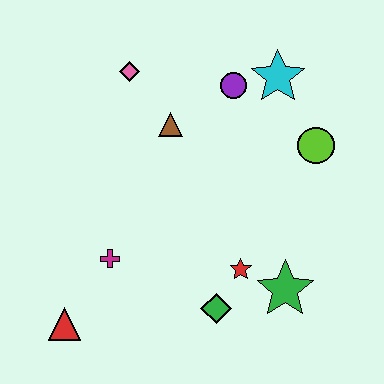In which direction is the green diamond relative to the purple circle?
The green diamond is below the purple circle.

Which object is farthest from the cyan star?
The red triangle is farthest from the cyan star.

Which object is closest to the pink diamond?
The brown triangle is closest to the pink diamond.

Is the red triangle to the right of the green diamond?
No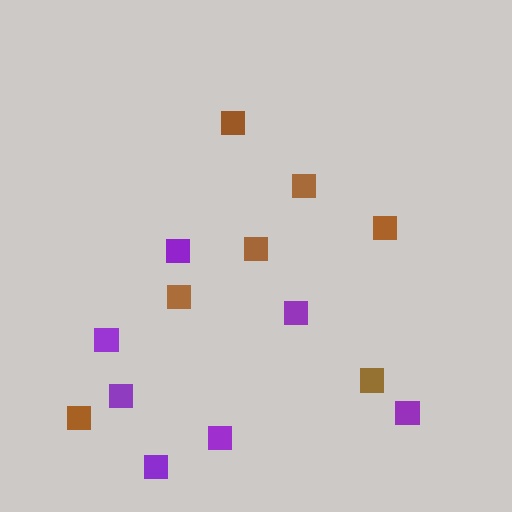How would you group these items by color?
There are 2 groups: one group of purple squares (7) and one group of brown squares (7).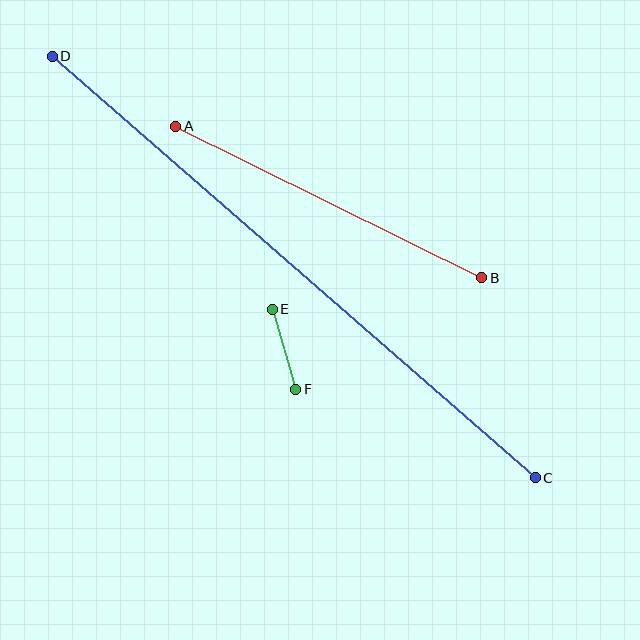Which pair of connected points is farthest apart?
Points C and D are farthest apart.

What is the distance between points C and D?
The distance is approximately 641 pixels.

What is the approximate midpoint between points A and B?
The midpoint is at approximately (329, 202) pixels.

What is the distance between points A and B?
The distance is approximately 341 pixels.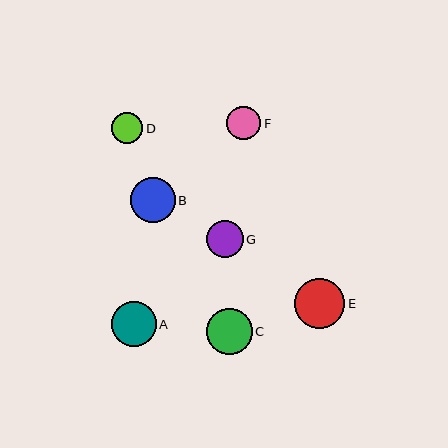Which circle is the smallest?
Circle D is the smallest with a size of approximately 32 pixels.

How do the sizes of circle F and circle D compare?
Circle F and circle D are approximately the same size.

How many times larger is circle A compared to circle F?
Circle A is approximately 1.3 times the size of circle F.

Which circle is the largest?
Circle E is the largest with a size of approximately 50 pixels.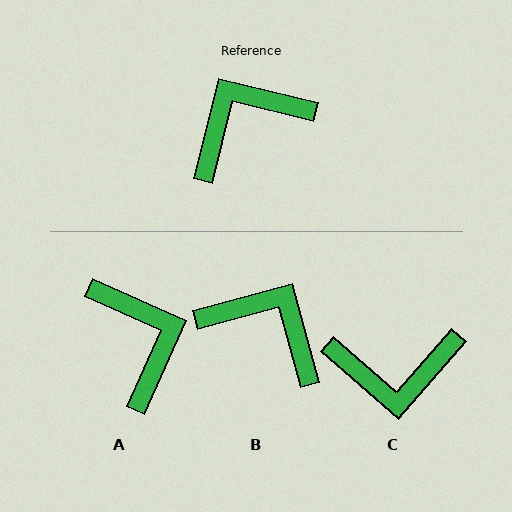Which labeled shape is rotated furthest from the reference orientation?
C, about 153 degrees away.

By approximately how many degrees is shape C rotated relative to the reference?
Approximately 153 degrees counter-clockwise.